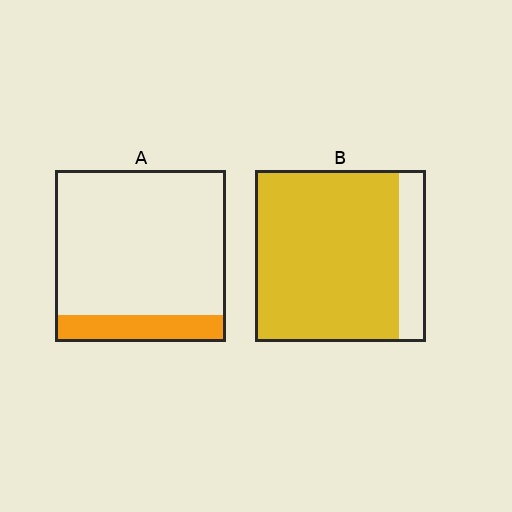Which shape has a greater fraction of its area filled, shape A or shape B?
Shape B.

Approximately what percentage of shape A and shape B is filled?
A is approximately 15% and B is approximately 85%.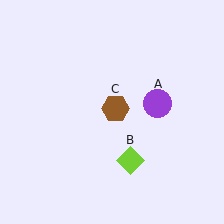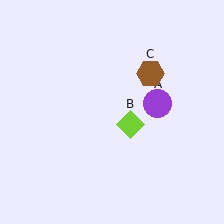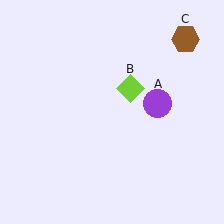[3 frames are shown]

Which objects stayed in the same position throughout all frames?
Purple circle (object A) remained stationary.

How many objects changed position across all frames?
2 objects changed position: lime diamond (object B), brown hexagon (object C).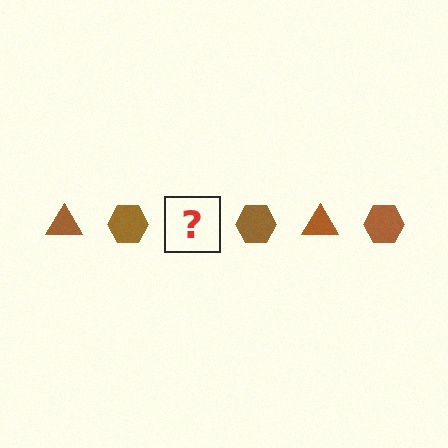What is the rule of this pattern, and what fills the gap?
The rule is that the pattern cycles through triangle, hexagon shapes in brown. The gap should be filled with a brown triangle.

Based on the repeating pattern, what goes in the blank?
The blank should be a brown triangle.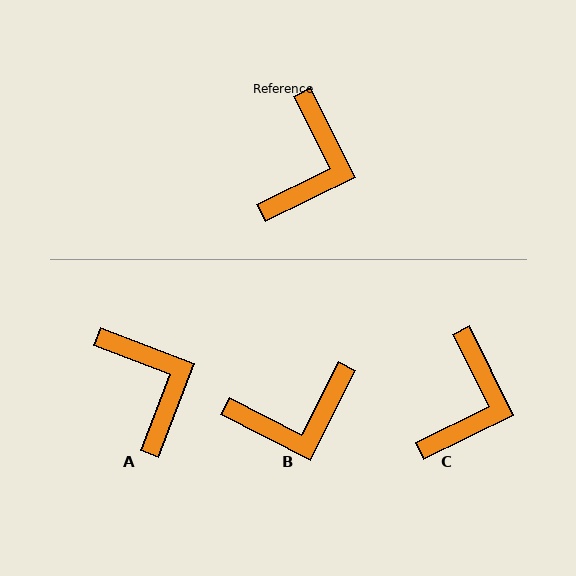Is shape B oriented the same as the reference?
No, it is off by about 53 degrees.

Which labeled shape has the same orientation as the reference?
C.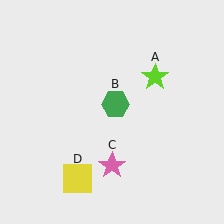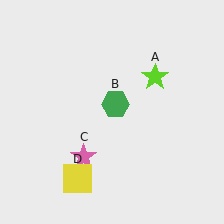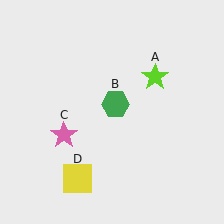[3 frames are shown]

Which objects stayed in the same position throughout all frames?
Lime star (object A) and green hexagon (object B) and yellow square (object D) remained stationary.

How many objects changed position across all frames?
1 object changed position: pink star (object C).